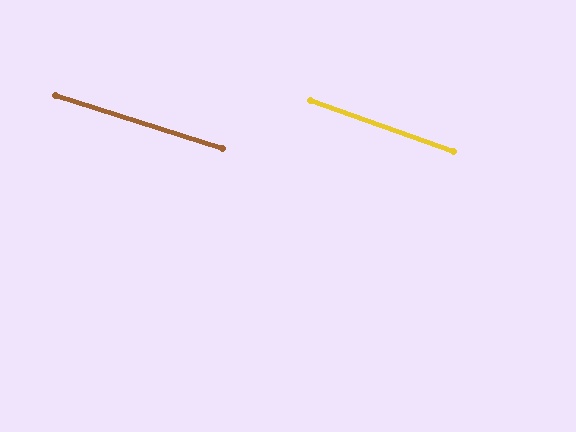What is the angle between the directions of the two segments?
Approximately 2 degrees.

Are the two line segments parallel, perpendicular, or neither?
Parallel — their directions differ by only 2.0°.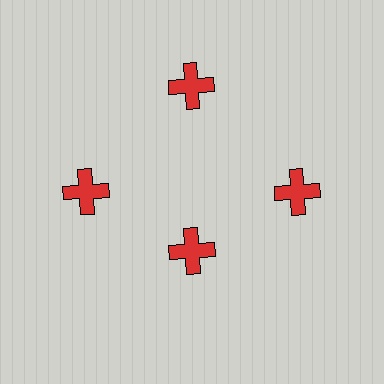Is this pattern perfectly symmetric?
No. The 4 red crosses are arranged in a ring, but one element near the 6 o'clock position is pulled inward toward the center, breaking the 4-fold rotational symmetry.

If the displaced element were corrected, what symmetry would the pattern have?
It would have 4-fold rotational symmetry — the pattern would map onto itself every 90 degrees.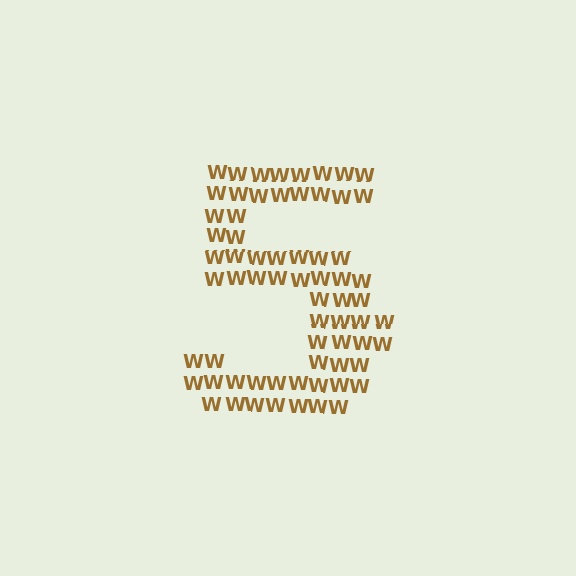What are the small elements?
The small elements are letter W's.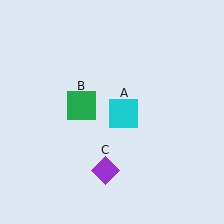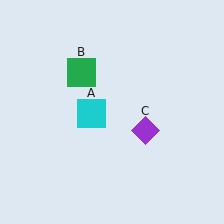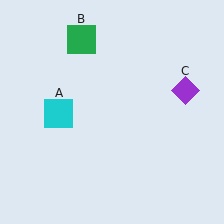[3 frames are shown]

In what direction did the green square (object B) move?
The green square (object B) moved up.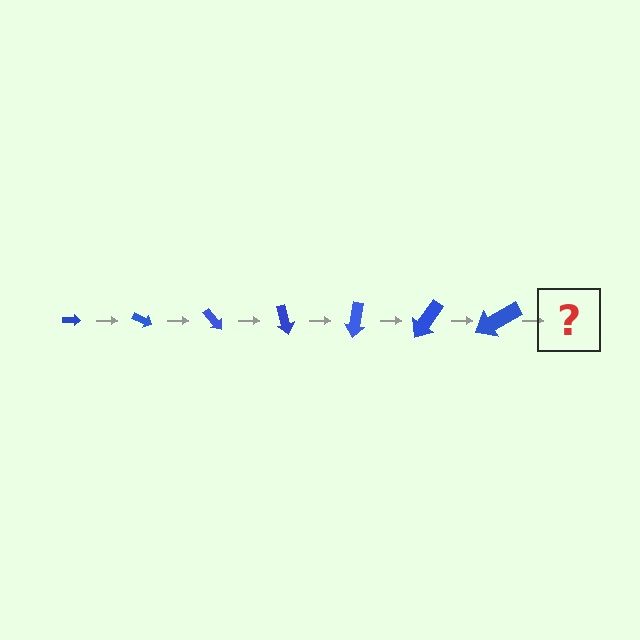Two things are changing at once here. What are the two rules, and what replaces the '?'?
The two rules are that the arrow grows larger each step and it rotates 25 degrees each step. The '?' should be an arrow, larger than the previous one and rotated 175 degrees from the start.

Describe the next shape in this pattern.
It should be an arrow, larger than the previous one and rotated 175 degrees from the start.